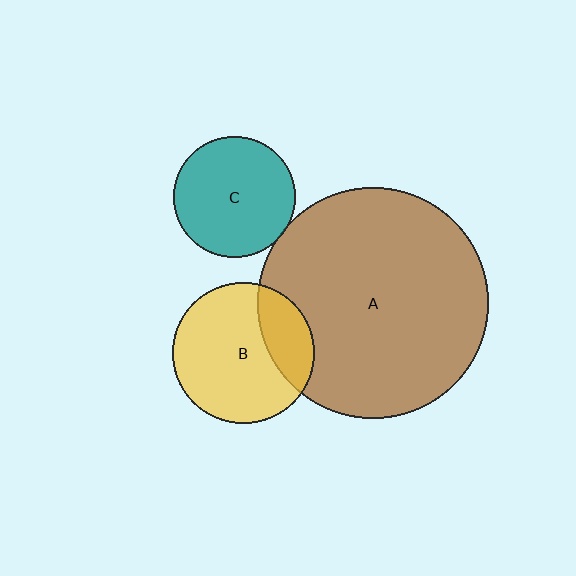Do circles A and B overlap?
Yes.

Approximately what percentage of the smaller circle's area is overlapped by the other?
Approximately 25%.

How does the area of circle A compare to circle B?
Approximately 2.7 times.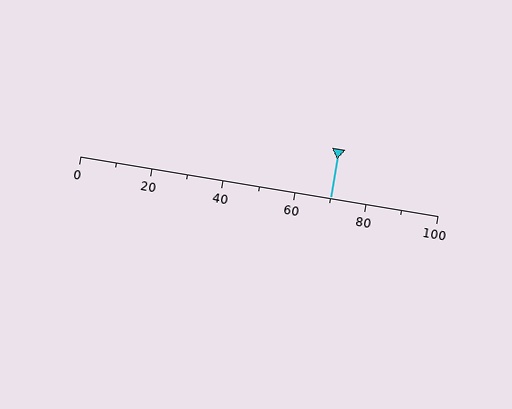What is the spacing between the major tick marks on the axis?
The major ticks are spaced 20 apart.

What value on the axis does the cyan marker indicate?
The marker indicates approximately 70.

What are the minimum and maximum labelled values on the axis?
The axis runs from 0 to 100.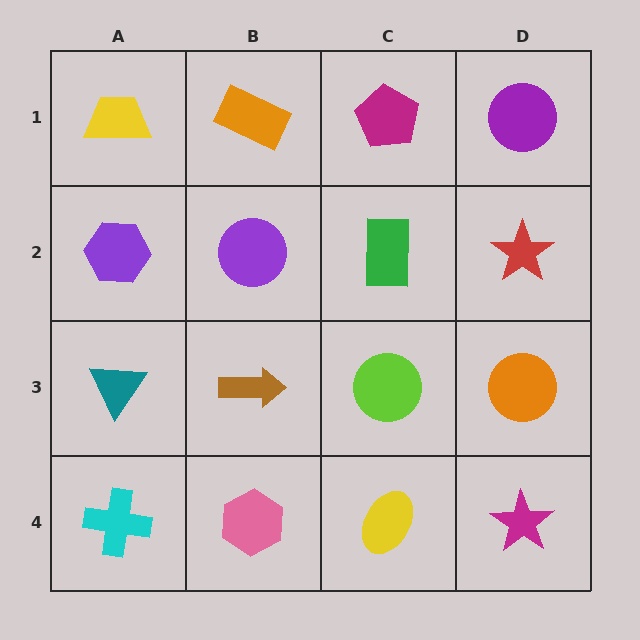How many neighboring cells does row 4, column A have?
2.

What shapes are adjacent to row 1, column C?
A green rectangle (row 2, column C), an orange rectangle (row 1, column B), a purple circle (row 1, column D).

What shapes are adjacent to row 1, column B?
A purple circle (row 2, column B), a yellow trapezoid (row 1, column A), a magenta pentagon (row 1, column C).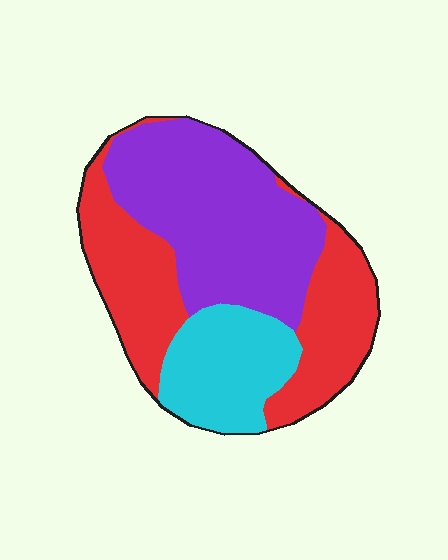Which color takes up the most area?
Purple, at roughly 40%.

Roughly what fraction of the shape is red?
Red takes up about three eighths (3/8) of the shape.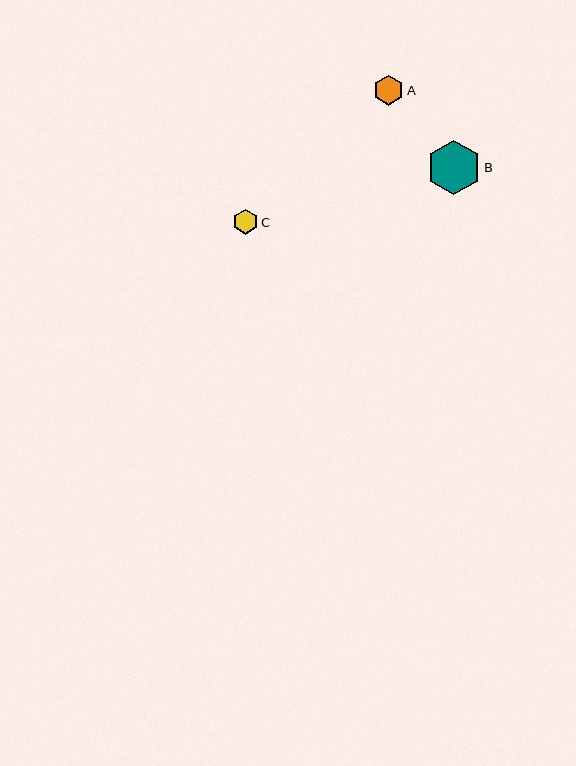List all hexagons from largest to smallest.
From largest to smallest: B, A, C.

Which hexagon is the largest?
Hexagon B is the largest with a size of approximately 54 pixels.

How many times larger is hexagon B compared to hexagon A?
Hexagon B is approximately 1.8 times the size of hexagon A.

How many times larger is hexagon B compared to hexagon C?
Hexagon B is approximately 2.2 times the size of hexagon C.